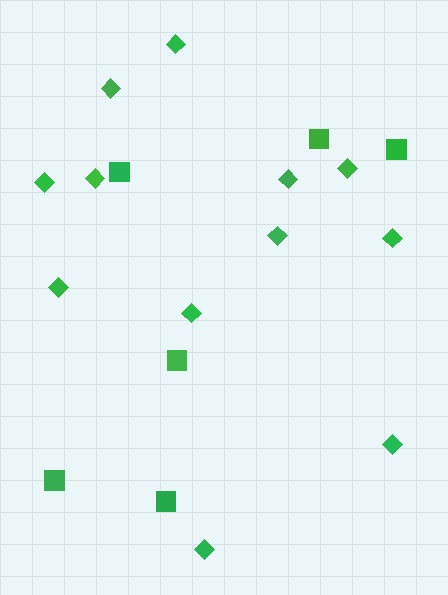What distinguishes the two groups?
There are 2 groups: one group of squares (6) and one group of diamonds (12).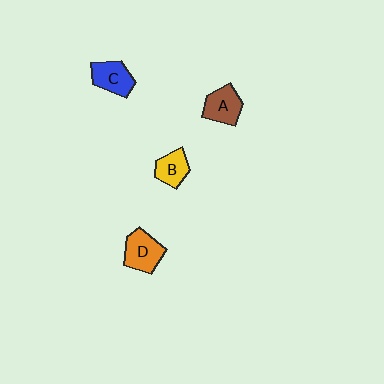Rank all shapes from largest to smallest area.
From largest to smallest: D (orange), A (brown), C (blue), B (yellow).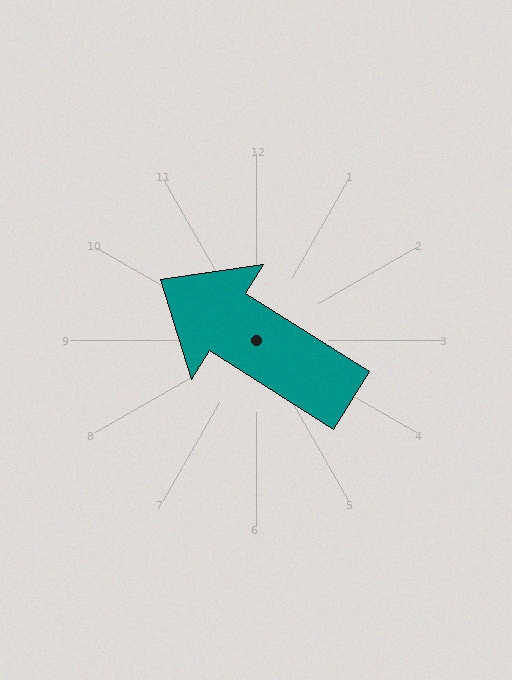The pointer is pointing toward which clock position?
Roughly 10 o'clock.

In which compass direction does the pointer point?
Northwest.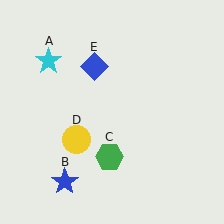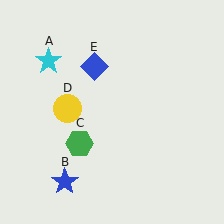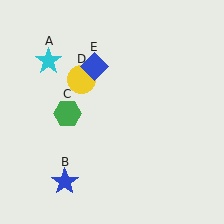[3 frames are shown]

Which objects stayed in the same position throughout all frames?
Cyan star (object A) and blue star (object B) and blue diamond (object E) remained stationary.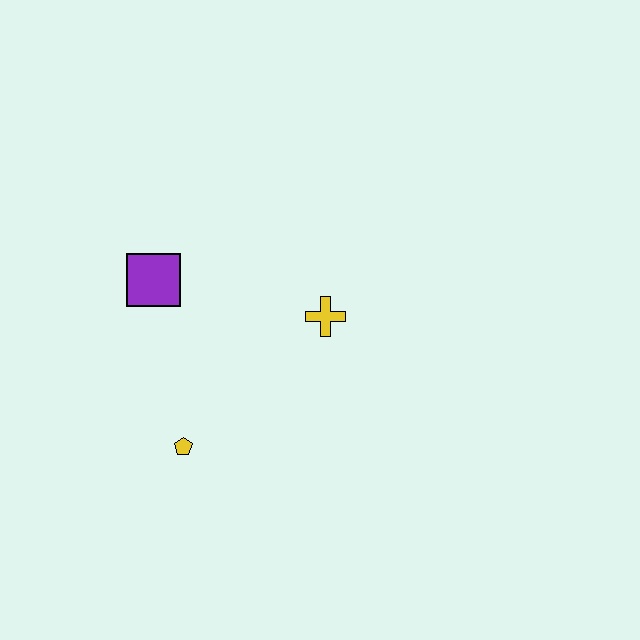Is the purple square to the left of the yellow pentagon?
Yes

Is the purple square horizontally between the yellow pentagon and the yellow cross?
No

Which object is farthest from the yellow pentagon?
The yellow cross is farthest from the yellow pentagon.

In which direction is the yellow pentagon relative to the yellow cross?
The yellow pentagon is to the left of the yellow cross.